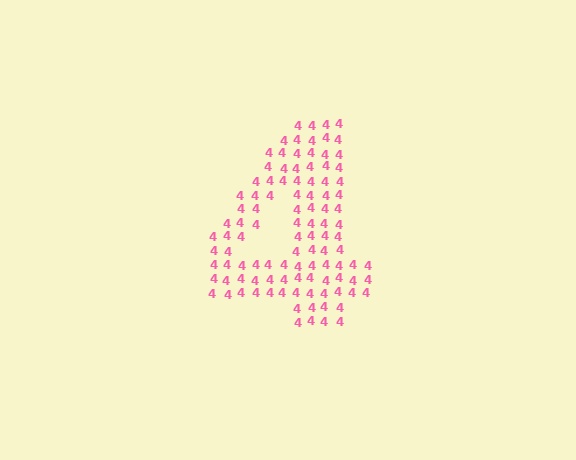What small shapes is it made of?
It is made of small digit 4's.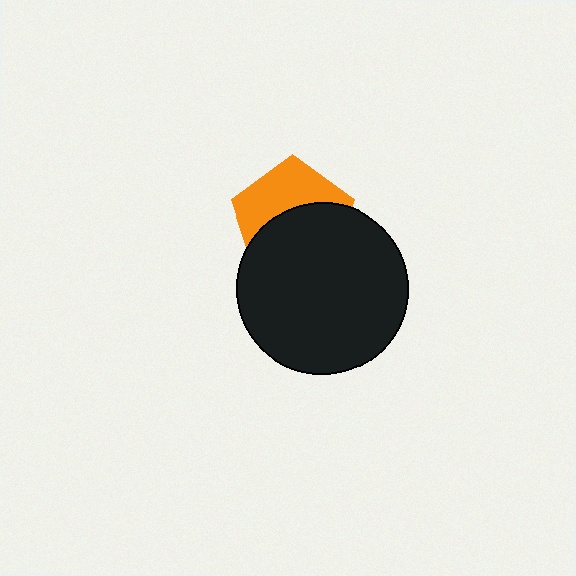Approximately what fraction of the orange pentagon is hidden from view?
Roughly 55% of the orange pentagon is hidden behind the black circle.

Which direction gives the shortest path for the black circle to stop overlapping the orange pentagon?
Moving down gives the shortest separation.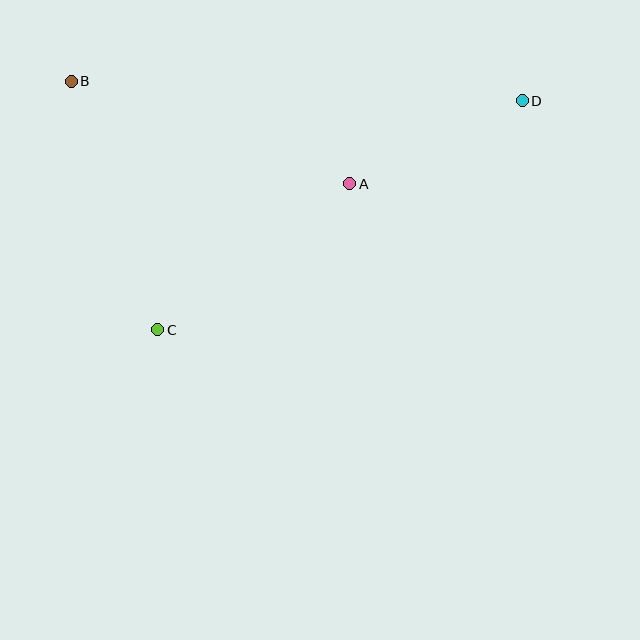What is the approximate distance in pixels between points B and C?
The distance between B and C is approximately 263 pixels.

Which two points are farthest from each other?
Points B and D are farthest from each other.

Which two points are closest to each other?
Points A and D are closest to each other.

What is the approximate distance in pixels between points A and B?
The distance between A and B is approximately 297 pixels.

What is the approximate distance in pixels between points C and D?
The distance between C and D is approximately 430 pixels.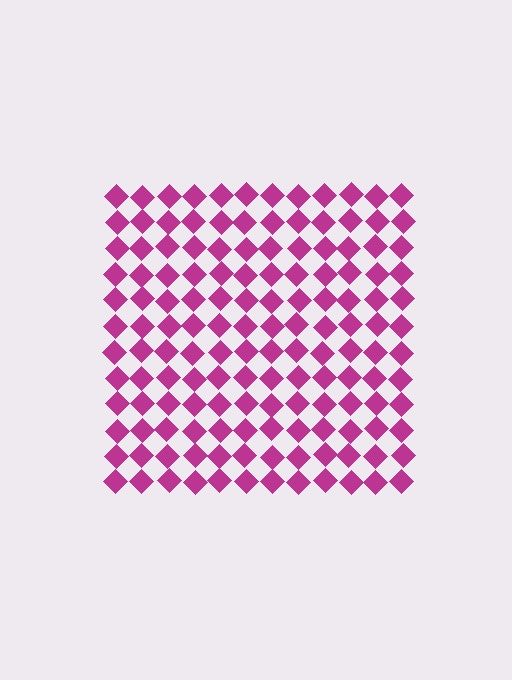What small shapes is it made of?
It is made of small diamonds.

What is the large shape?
The large shape is a square.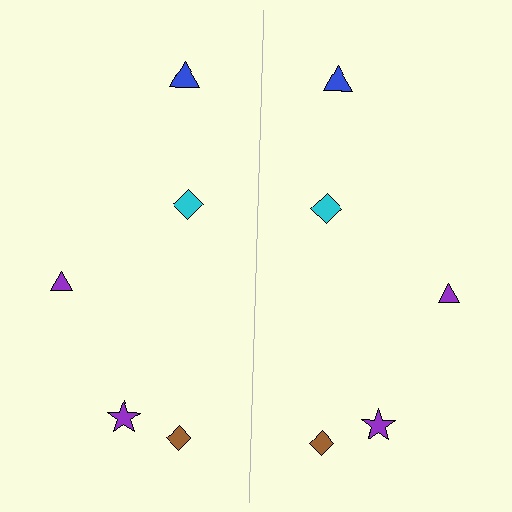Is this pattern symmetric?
Yes, this pattern has bilateral (reflection) symmetry.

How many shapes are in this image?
There are 10 shapes in this image.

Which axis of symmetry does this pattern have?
The pattern has a vertical axis of symmetry running through the center of the image.